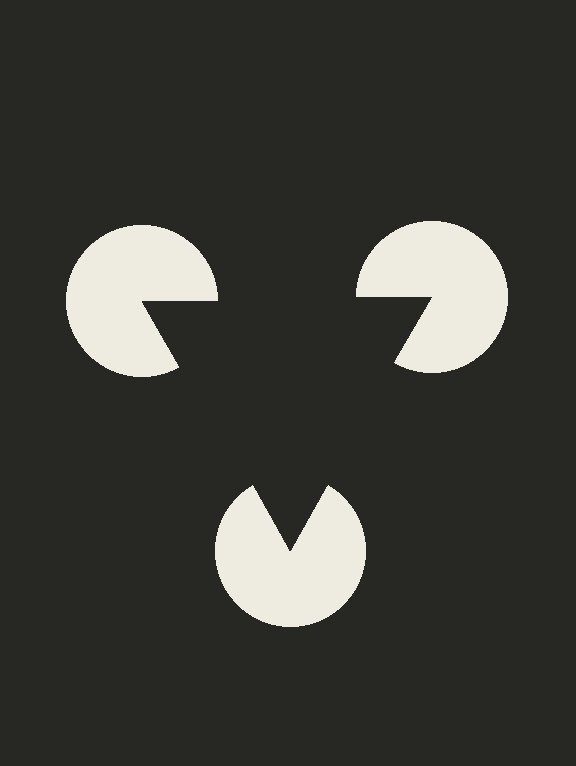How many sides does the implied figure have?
3 sides.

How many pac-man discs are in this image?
There are 3 — one at each vertex of the illusory triangle.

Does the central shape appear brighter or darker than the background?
It typically appears slightly darker than the background, even though no actual brightness change is drawn.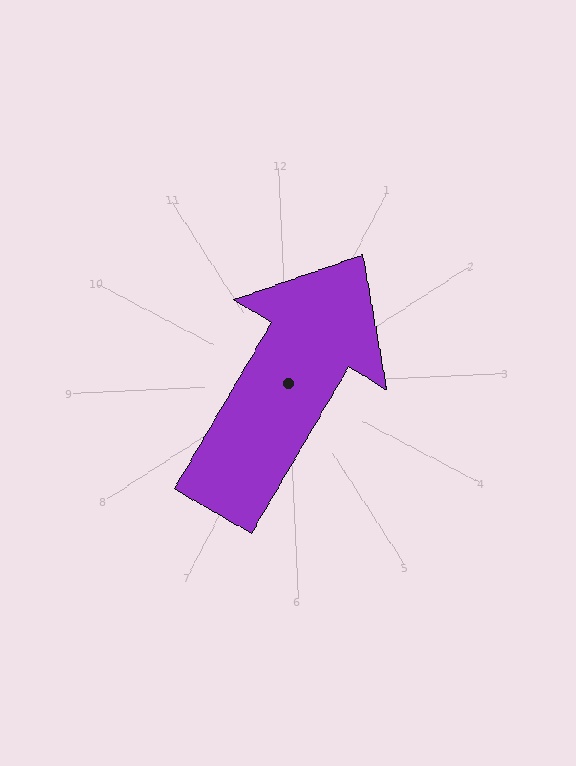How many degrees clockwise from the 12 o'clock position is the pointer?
Approximately 33 degrees.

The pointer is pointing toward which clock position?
Roughly 1 o'clock.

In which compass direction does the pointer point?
Northeast.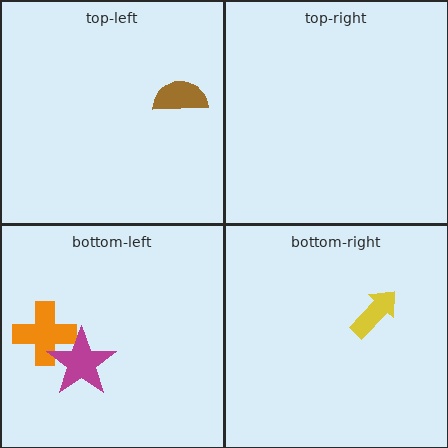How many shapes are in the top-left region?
1.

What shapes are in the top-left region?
The brown semicircle.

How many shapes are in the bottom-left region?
2.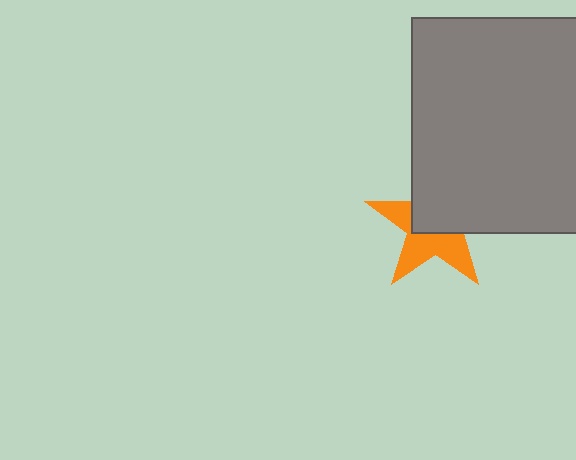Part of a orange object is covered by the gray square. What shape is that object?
It is a star.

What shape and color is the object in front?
The object in front is a gray square.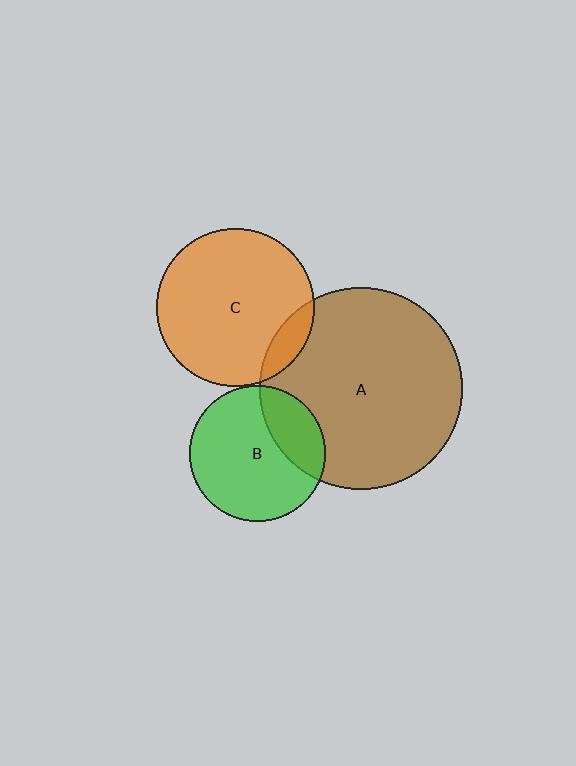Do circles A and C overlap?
Yes.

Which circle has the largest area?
Circle A (brown).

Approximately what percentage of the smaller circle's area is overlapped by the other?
Approximately 10%.